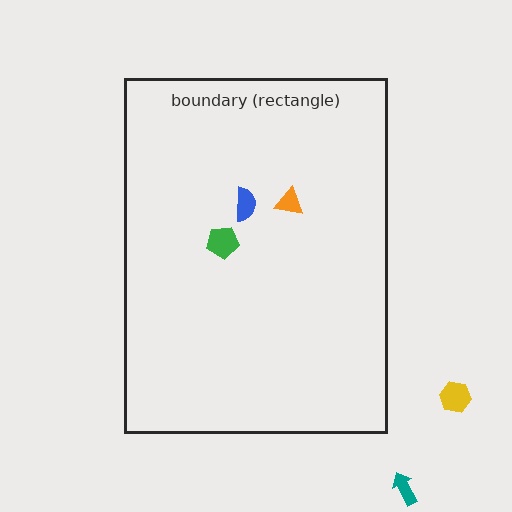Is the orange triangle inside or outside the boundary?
Inside.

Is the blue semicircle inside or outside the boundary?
Inside.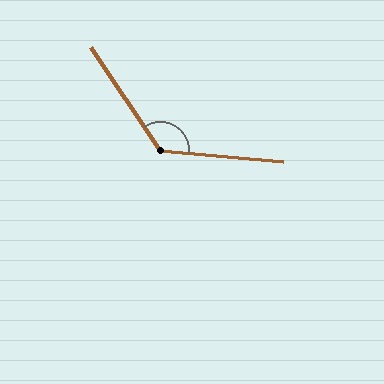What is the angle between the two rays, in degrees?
Approximately 129 degrees.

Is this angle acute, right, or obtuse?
It is obtuse.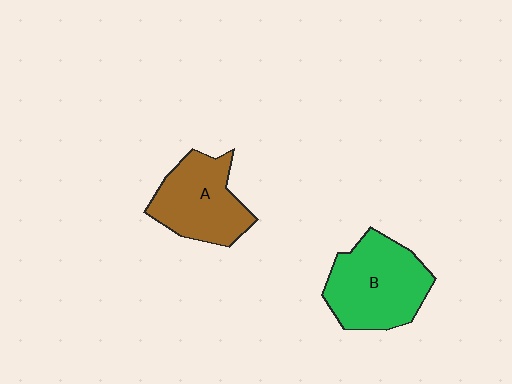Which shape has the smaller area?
Shape A (brown).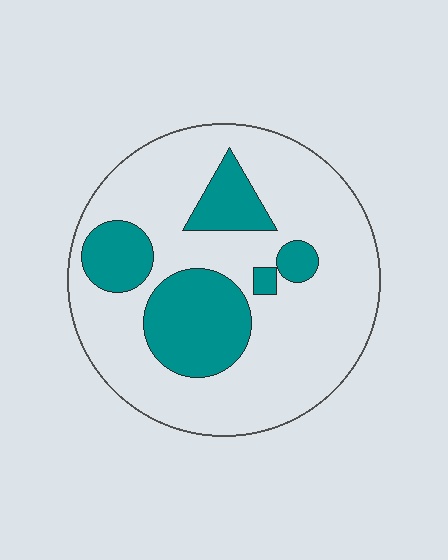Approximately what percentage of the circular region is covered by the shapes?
Approximately 25%.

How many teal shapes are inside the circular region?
5.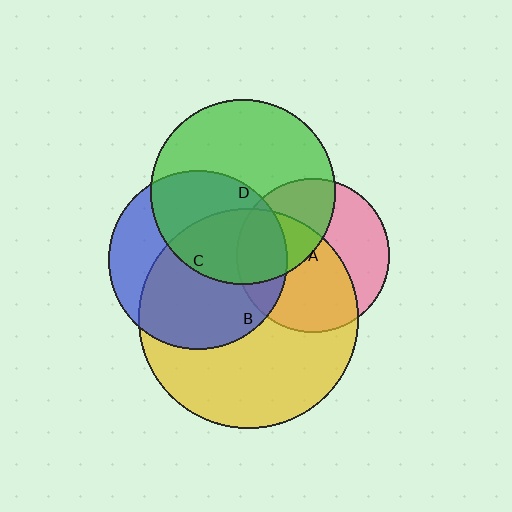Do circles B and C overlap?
Yes.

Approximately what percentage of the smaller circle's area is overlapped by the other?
Approximately 65%.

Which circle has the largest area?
Circle B (yellow).